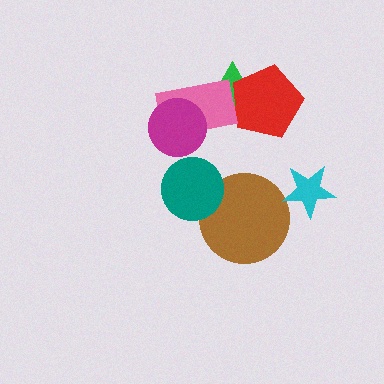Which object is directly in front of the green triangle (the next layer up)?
The red pentagon is directly in front of the green triangle.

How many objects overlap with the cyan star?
0 objects overlap with the cyan star.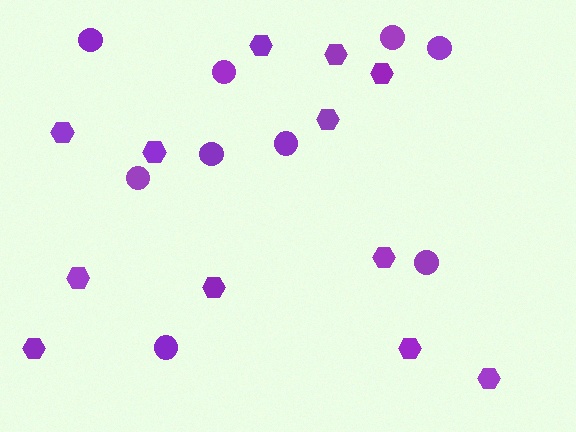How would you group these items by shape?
There are 2 groups: one group of circles (9) and one group of hexagons (12).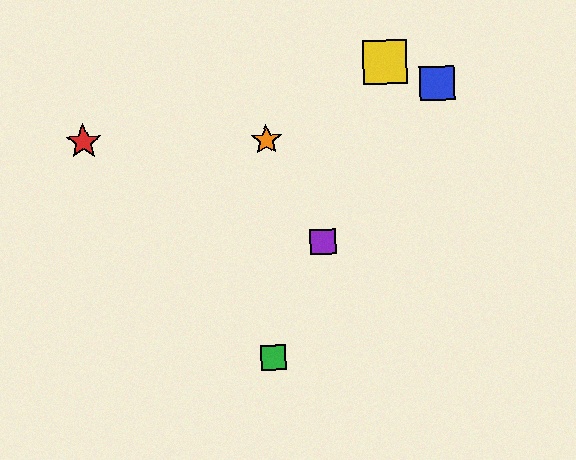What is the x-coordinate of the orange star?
The orange star is at x≈266.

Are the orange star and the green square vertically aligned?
Yes, both are at x≈266.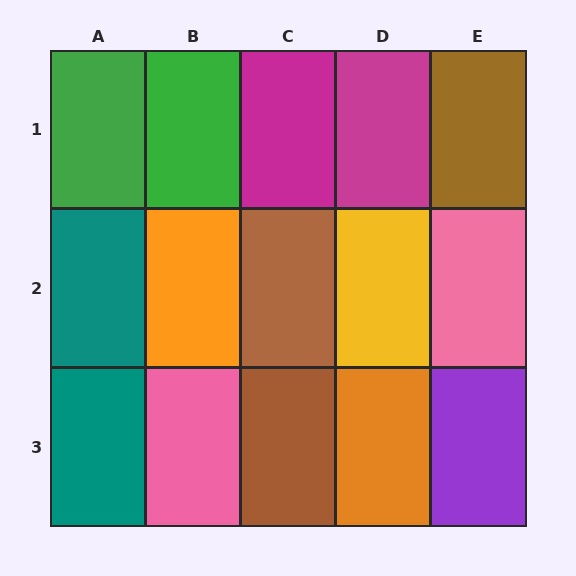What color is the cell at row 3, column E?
Purple.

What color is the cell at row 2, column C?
Brown.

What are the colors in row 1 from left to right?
Green, green, magenta, magenta, brown.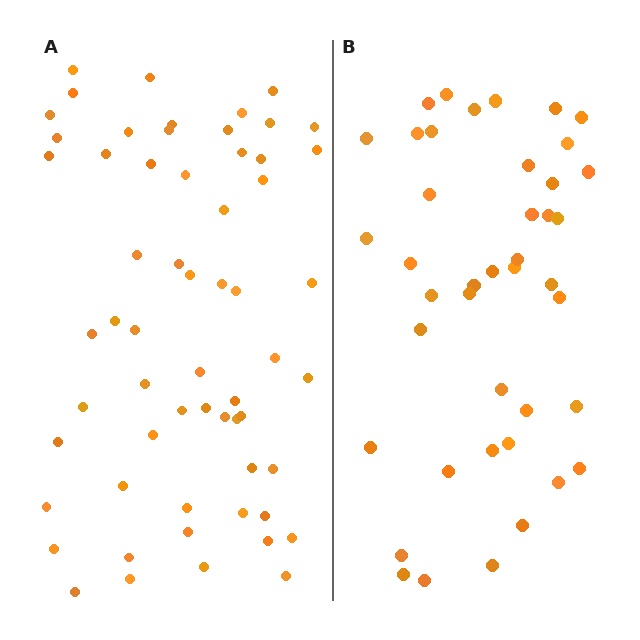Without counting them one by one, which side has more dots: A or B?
Region A (the left region) has more dots.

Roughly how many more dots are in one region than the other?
Region A has approximately 20 more dots than region B.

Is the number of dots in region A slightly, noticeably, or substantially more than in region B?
Region A has noticeably more, but not dramatically so. The ratio is roughly 1.4 to 1.